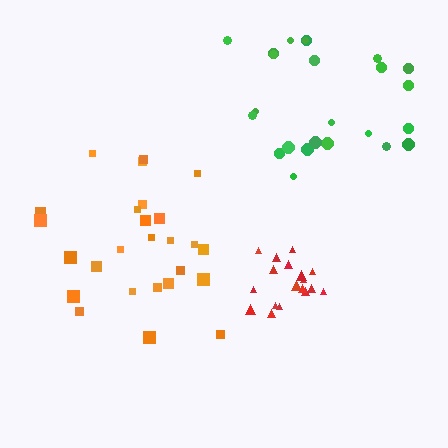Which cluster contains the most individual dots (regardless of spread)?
Orange (26).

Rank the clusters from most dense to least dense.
red, orange, green.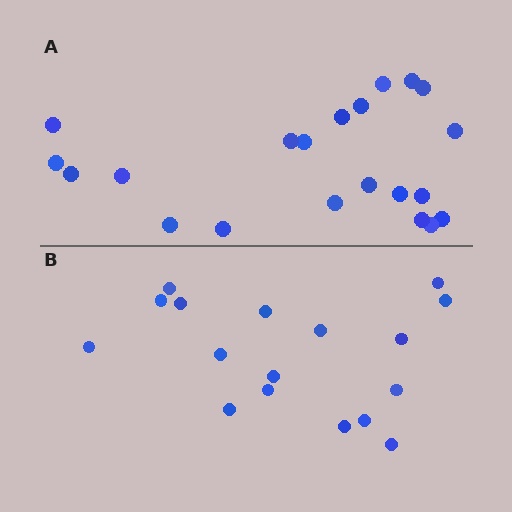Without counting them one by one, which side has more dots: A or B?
Region A (the top region) has more dots.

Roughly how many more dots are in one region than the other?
Region A has about 4 more dots than region B.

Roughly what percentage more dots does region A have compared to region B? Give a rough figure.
About 25% more.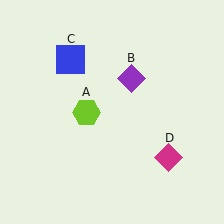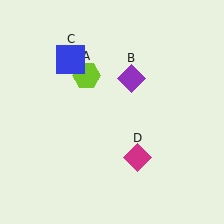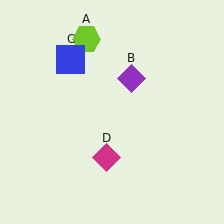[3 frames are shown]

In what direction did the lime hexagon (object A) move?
The lime hexagon (object A) moved up.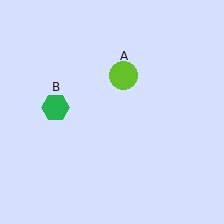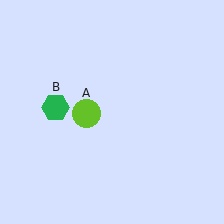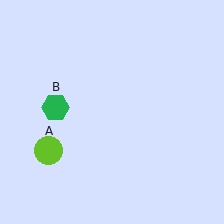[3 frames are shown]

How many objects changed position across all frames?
1 object changed position: lime circle (object A).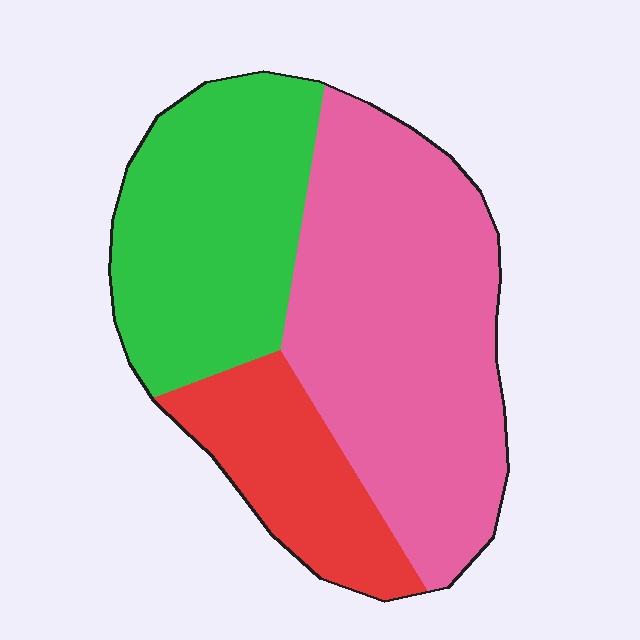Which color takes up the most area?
Pink, at roughly 50%.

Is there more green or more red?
Green.